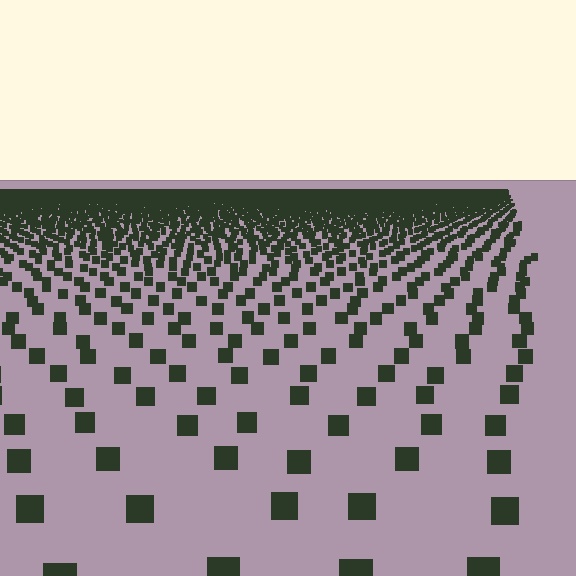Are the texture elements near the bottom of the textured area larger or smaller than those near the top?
Larger. Near the bottom, elements are closer to the viewer and appear at a bigger on-screen size.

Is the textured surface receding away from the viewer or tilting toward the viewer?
The surface is receding away from the viewer. Texture elements get smaller and denser toward the top.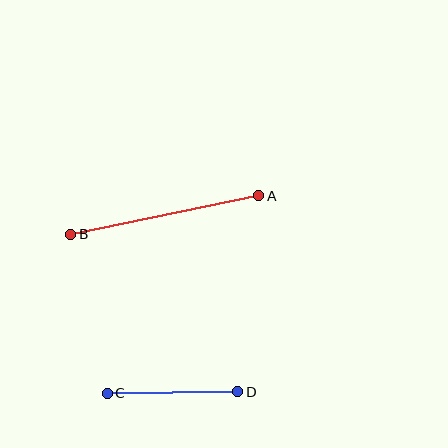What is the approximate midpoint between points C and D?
The midpoint is at approximately (173, 393) pixels.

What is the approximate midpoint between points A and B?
The midpoint is at approximately (165, 215) pixels.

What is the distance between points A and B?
The distance is approximately 192 pixels.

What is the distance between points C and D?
The distance is approximately 131 pixels.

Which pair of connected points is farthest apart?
Points A and B are farthest apart.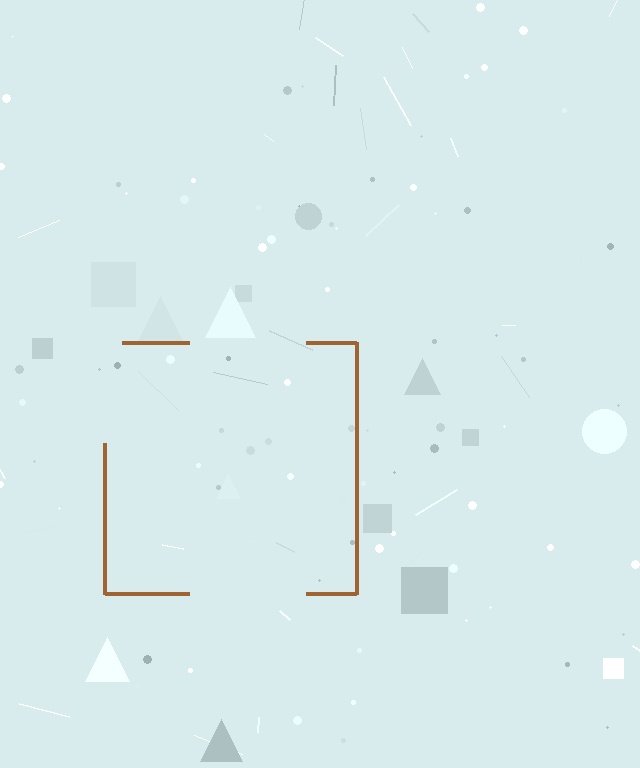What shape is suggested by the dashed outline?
The dashed outline suggests a square.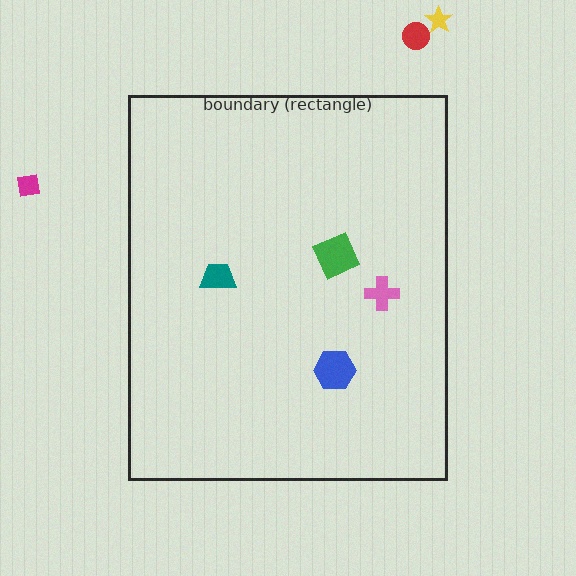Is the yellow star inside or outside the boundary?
Outside.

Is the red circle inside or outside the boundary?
Outside.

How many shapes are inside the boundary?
4 inside, 3 outside.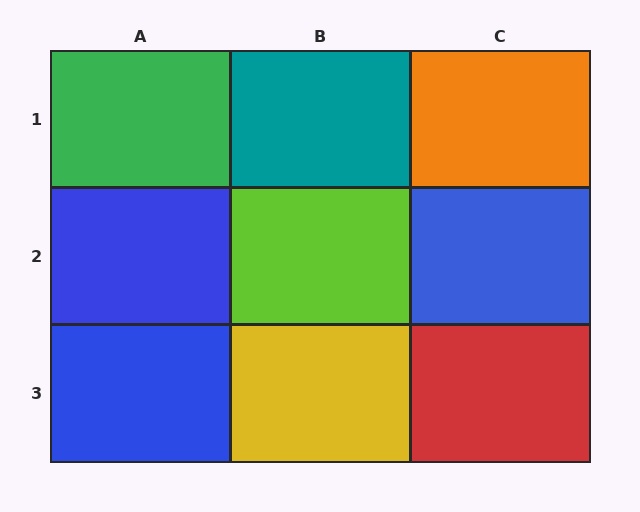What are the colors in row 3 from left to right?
Blue, yellow, red.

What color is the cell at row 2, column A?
Blue.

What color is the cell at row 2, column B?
Lime.